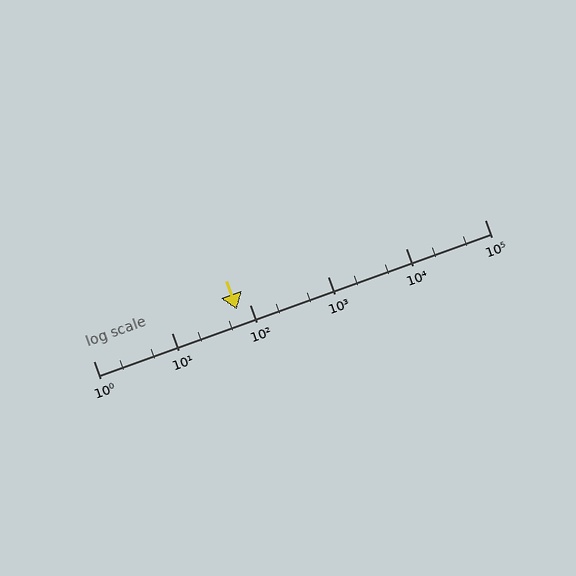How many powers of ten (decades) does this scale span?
The scale spans 5 decades, from 1 to 100000.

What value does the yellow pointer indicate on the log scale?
The pointer indicates approximately 68.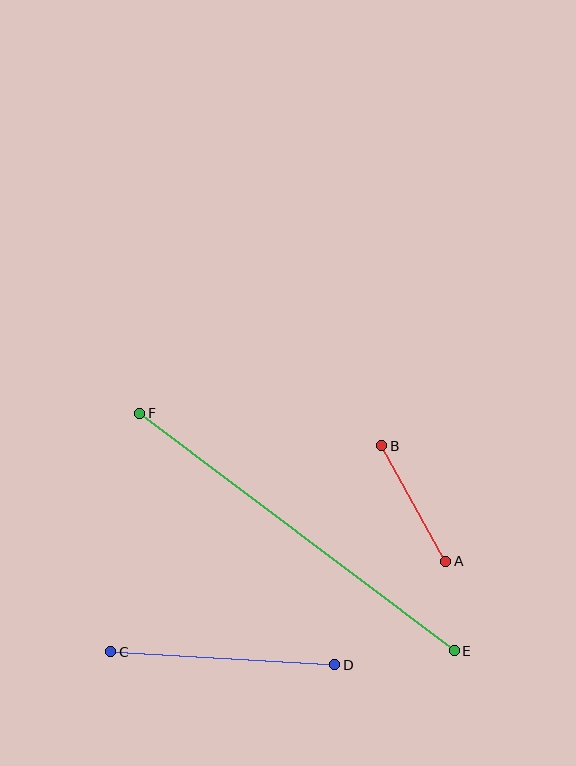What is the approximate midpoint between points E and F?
The midpoint is at approximately (297, 532) pixels.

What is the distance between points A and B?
The distance is approximately 132 pixels.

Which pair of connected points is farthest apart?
Points E and F are farthest apart.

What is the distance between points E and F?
The distance is approximately 394 pixels.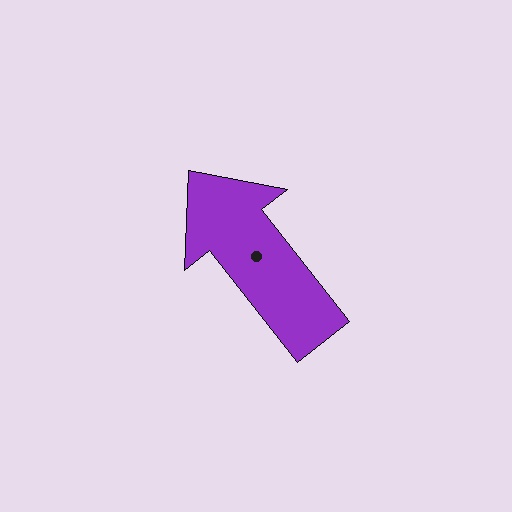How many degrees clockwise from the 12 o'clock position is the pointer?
Approximately 322 degrees.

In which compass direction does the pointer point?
Northwest.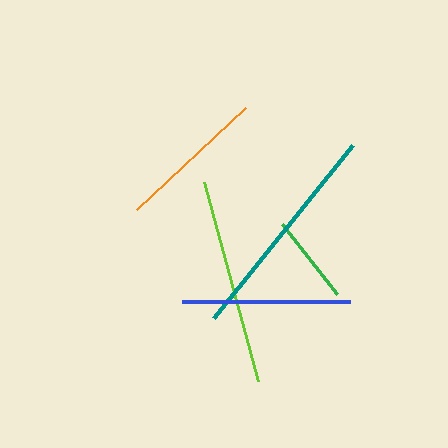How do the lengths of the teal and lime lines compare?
The teal and lime lines are approximately the same length.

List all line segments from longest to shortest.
From longest to shortest: teal, lime, blue, orange, green.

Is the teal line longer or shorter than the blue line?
The teal line is longer than the blue line.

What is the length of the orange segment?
The orange segment is approximately 149 pixels long.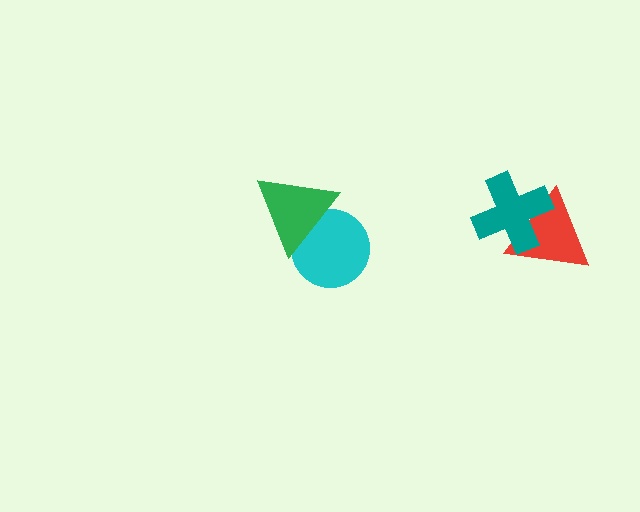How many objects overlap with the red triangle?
1 object overlaps with the red triangle.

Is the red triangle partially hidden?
Yes, it is partially covered by another shape.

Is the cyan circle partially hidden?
Yes, it is partially covered by another shape.